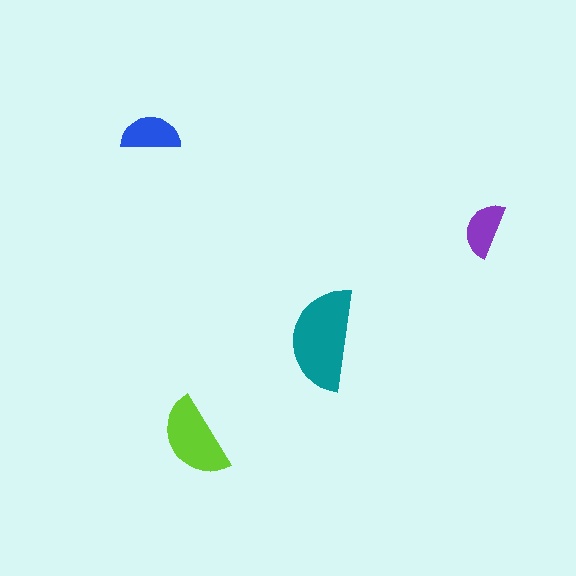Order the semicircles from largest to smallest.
the teal one, the lime one, the blue one, the purple one.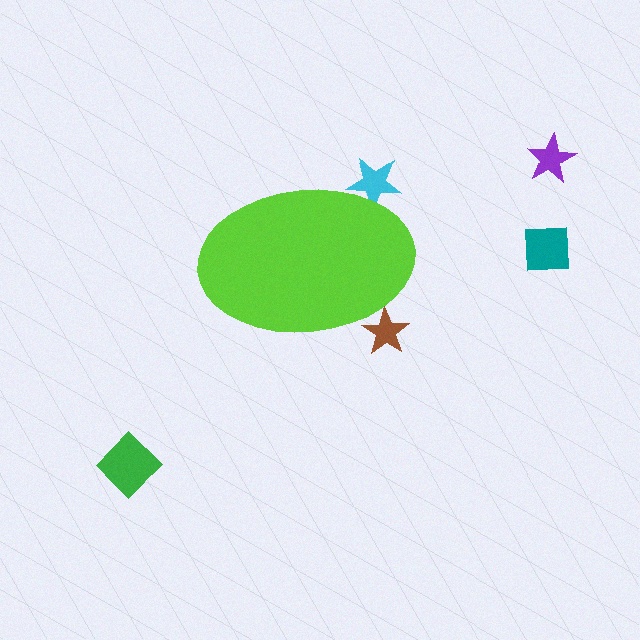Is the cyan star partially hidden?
Yes, the cyan star is partially hidden behind the lime ellipse.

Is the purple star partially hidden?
No, the purple star is fully visible.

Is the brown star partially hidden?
Yes, the brown star is partially hidden behind the lime ellipse.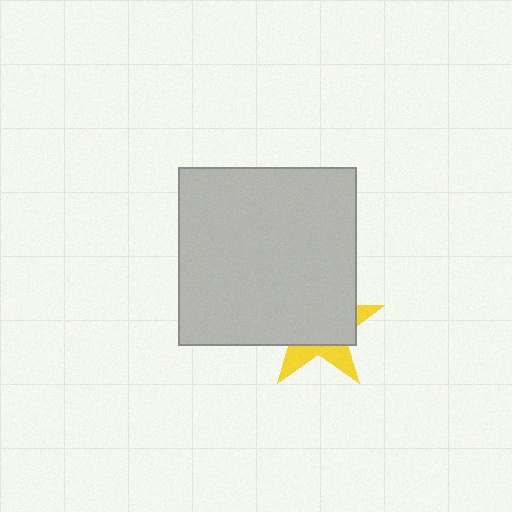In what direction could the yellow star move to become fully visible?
The yellow star could move down. That would shift it out from behind the light gray square entirely.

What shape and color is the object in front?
The object in front is a light gray square.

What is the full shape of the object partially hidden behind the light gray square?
The partially hidden object is a yellow star.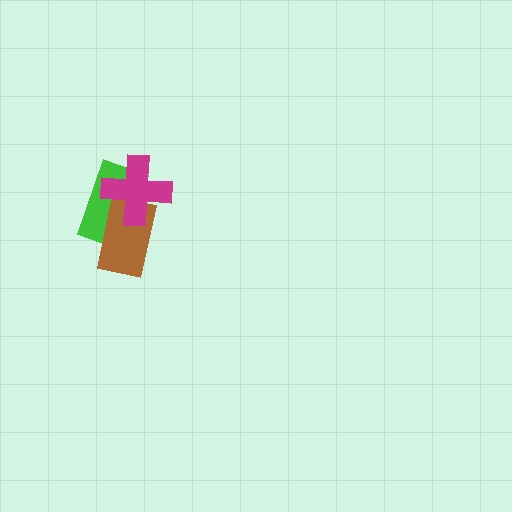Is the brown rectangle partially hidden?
Yes, it is partially covered by another shape.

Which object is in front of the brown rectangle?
The magenta cross is in front of the brown rectangle.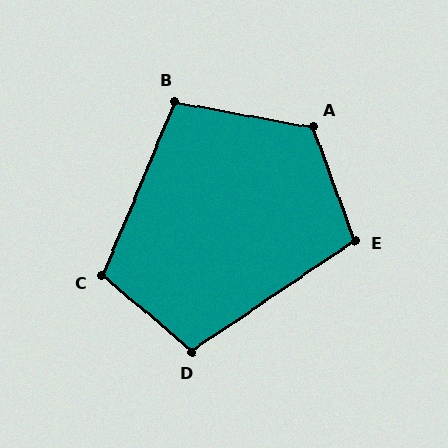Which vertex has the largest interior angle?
A, at approximately 120 degrees.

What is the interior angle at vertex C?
Approximately 108 degrees (obtuse).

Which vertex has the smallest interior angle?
B, at approximately 102 degrees.